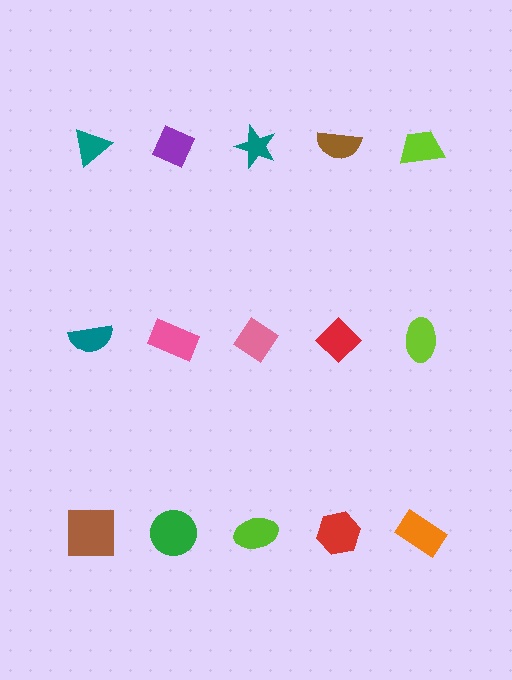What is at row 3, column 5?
An orange rectangle.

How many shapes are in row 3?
5 shapes.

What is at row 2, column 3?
A pink diamond.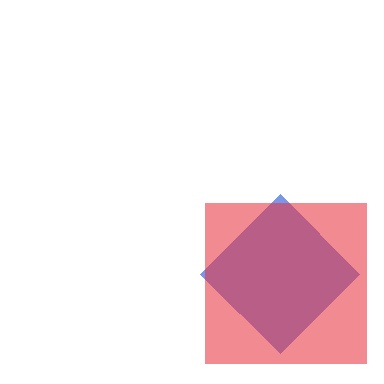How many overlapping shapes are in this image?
There are 2 overlapping shapes in the image.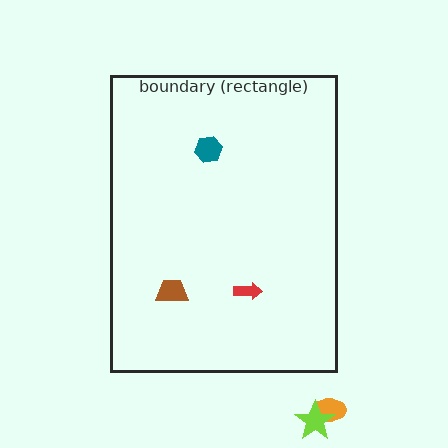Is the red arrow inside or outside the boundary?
Inside.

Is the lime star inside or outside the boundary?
Outside.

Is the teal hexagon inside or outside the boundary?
Inside.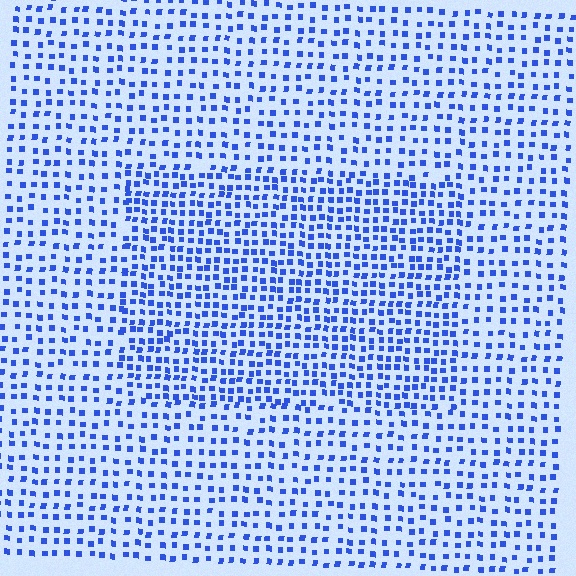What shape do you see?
I see a rectangle.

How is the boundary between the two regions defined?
The boundary is defined by a change in element density (approximately 1.6x ratio). All elements are the same color, size, and shape.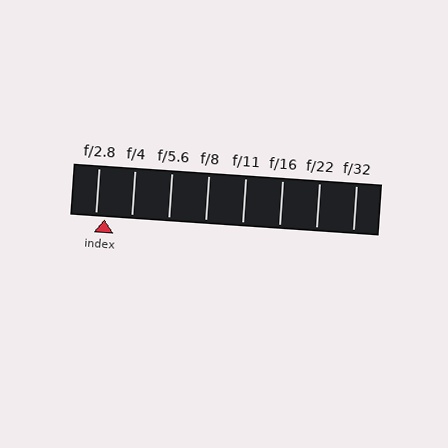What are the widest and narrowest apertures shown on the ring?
The widest aperture shown is f/2.8 and the narrowest is f/32.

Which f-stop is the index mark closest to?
The index mark is closest to f/2.8.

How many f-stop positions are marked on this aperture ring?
There are 8 f-stop positions marked.